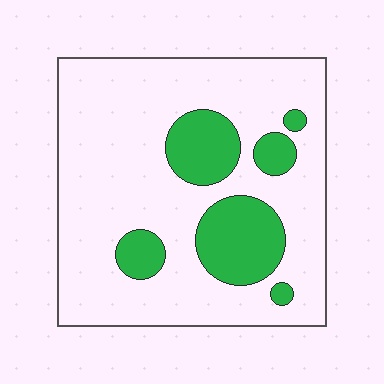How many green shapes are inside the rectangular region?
6.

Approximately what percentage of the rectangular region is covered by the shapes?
Approximately 20%.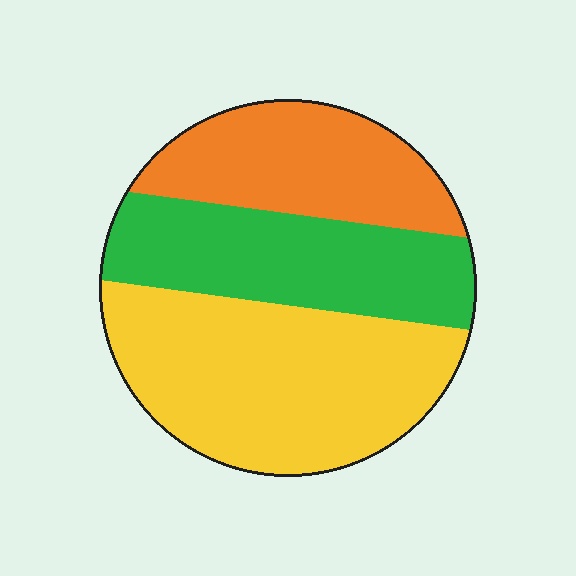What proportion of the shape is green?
Green takes up between a quarter and a half of the shape.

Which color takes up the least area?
Orange, at roughly 25%.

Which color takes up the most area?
Yellow, at roughly 45%.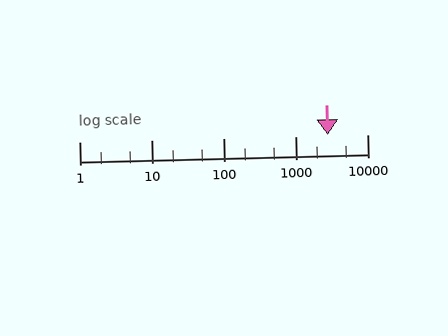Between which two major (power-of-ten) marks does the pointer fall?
The pointer is between 1000 and 10000.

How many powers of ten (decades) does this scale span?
The scale spans 4 decades, from 1 to 10000.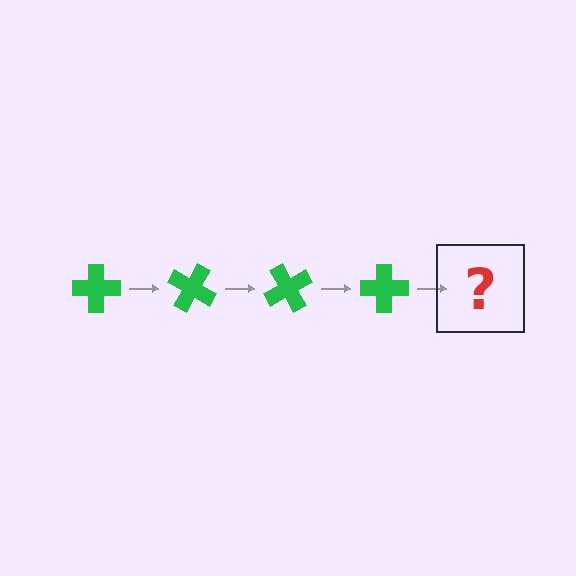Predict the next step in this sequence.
The next step is a green cross rotated 120 degrees.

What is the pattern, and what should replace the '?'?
The pattern is that the cross rotates 30 degrees each step. The '?' should be a green cross rotated 120 degrees.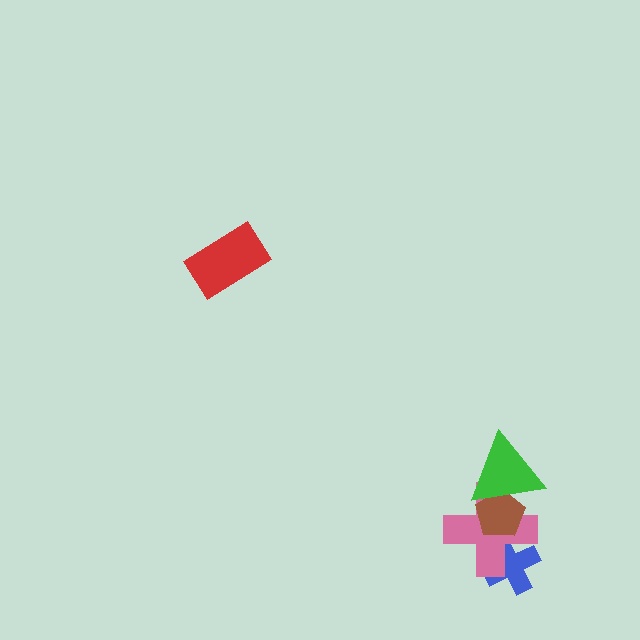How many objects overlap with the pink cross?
3 objects overlap with the pink cross.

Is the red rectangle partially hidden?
No, no other shape covers it.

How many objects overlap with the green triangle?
2 objects overlap with the green triangle.